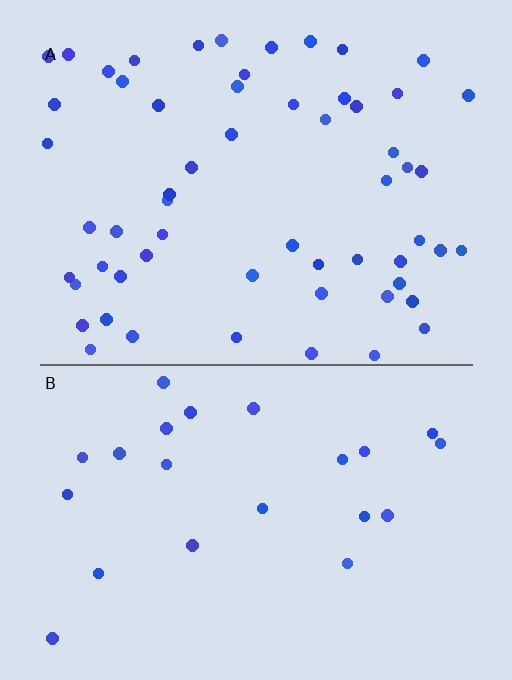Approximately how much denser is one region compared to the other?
Approximately 2.6× — region A over region B.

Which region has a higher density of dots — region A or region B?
A (the top).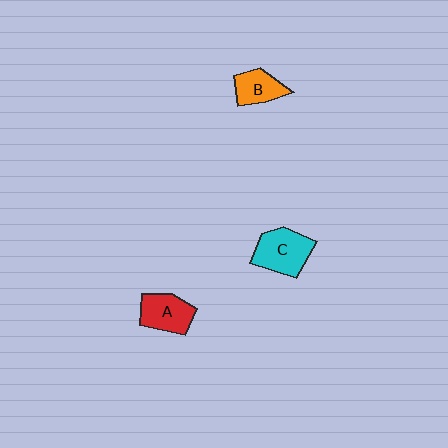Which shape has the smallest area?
Shape B (orange).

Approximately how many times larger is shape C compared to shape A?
Approximately 1.2 times.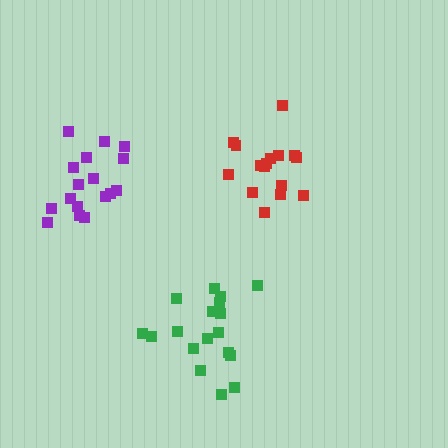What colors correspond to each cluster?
The clusters are colored: red, purple, green.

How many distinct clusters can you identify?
There are 3 distinct clusters.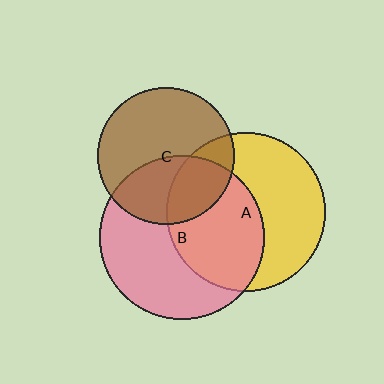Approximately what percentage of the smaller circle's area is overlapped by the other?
Approximately 25%.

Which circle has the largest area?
Circle B (pink).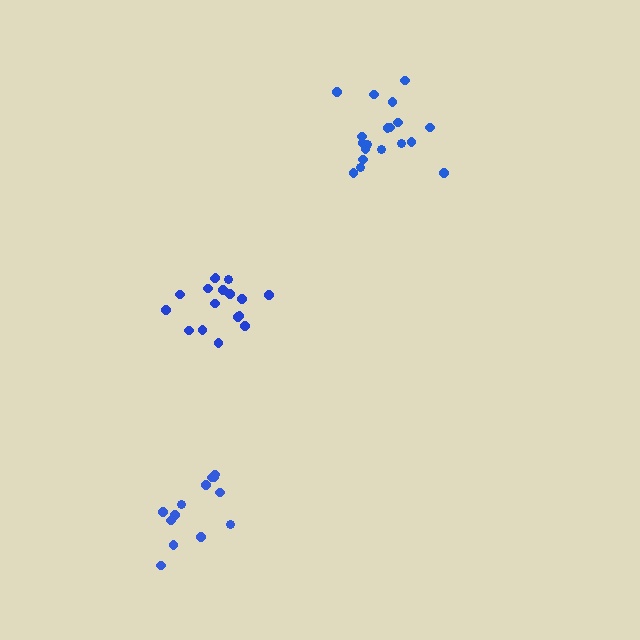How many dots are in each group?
Group 1: 17 dots, Group 2: 13 dots, Group 3: 19 dots (49 total).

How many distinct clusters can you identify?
There are 3 distinct clusters.